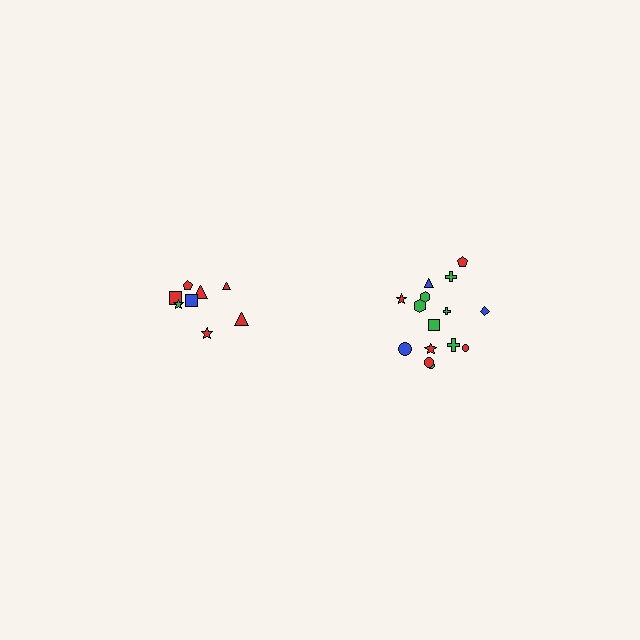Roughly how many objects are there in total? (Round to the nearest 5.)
Roughly 25 objects in total.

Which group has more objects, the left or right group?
The right group.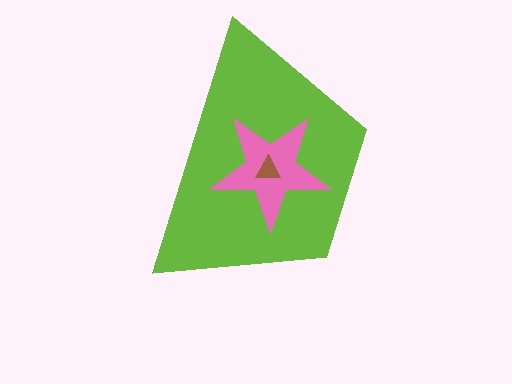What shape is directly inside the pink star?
The brown triangle.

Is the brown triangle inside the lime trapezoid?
Yes.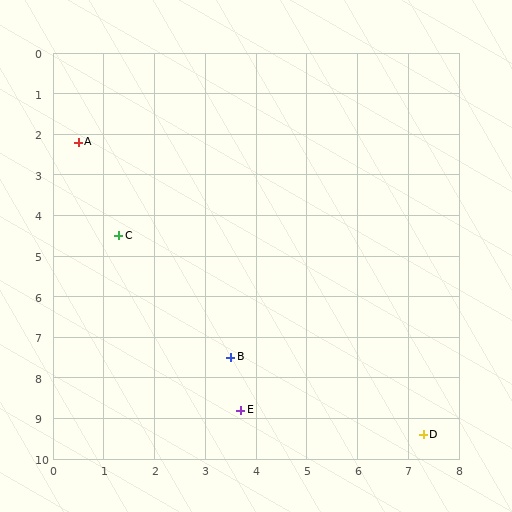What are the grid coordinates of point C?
Point C is at approximately (1.3, 4.5).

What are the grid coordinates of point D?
Point D is at approximately (7.3, 9.4).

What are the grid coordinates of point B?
Point B is at approximately (3.5, 7.5).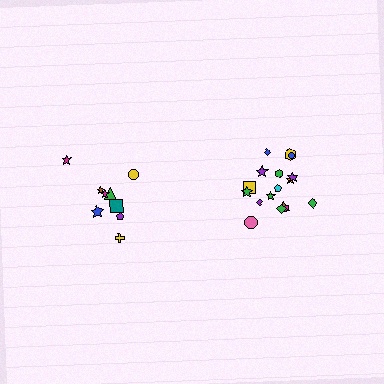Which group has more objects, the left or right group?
The right group.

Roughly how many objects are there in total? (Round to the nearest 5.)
Roughly 30 objects in total.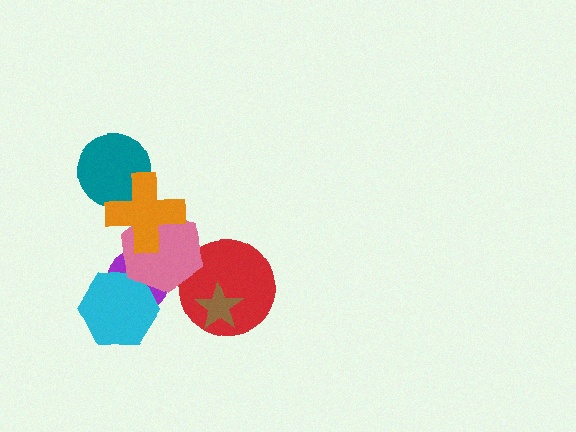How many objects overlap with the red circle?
2 objects overlap with the red circle.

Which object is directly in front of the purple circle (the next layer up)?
The cyan hexagon is directly in front of the purple circle.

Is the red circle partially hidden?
Yes, it is partially covered by another shape.